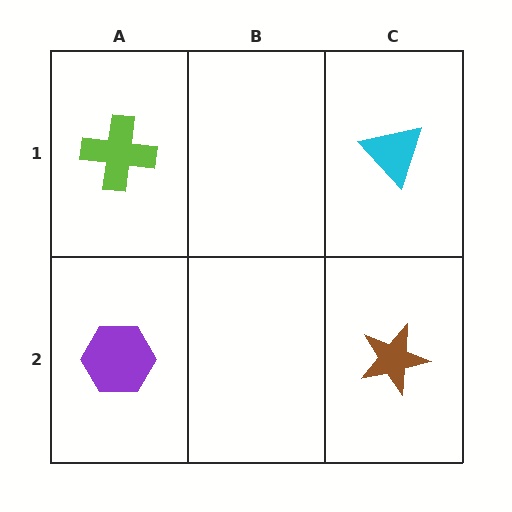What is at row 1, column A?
A lime cross.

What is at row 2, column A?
A purple hexagon.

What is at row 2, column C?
A brown star.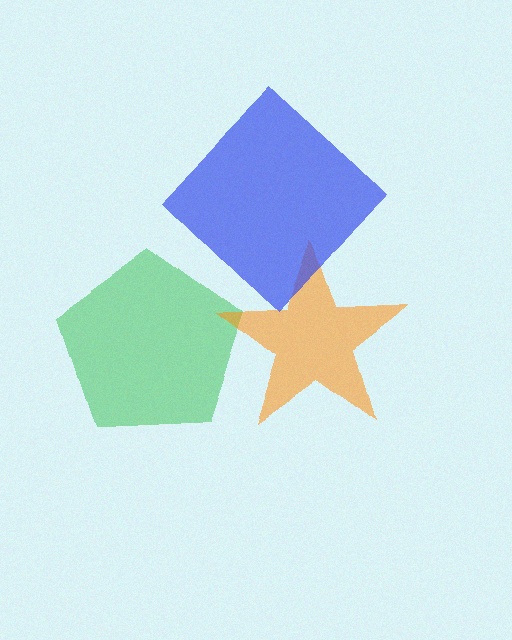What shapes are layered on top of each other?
The layered shapes are: a green pentagon, an orange star, a blue diamond.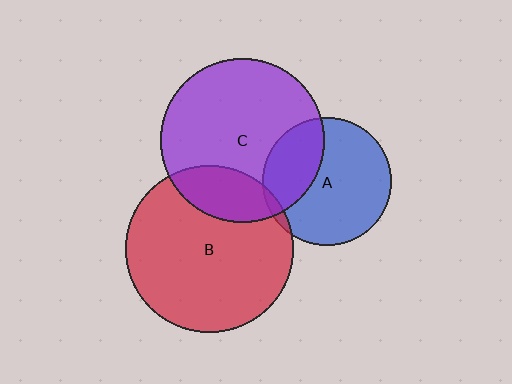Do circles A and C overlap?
Yes.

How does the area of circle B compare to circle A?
Approximately 1.7 times.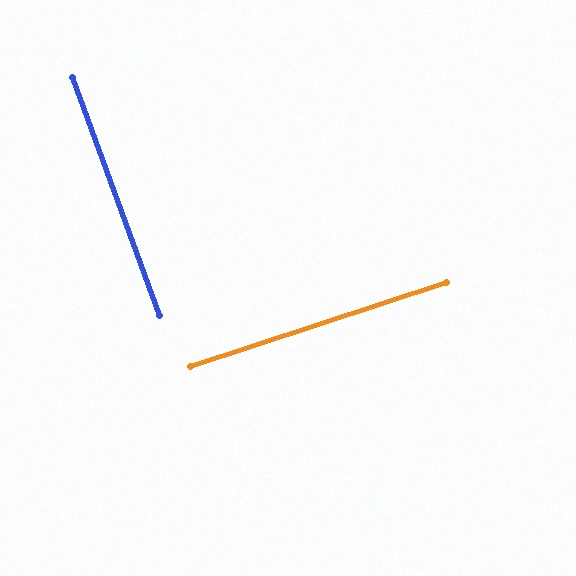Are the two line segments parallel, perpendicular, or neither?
Perpendicular — they meet at approximately 88°.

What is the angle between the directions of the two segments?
Approximately 88 degrees.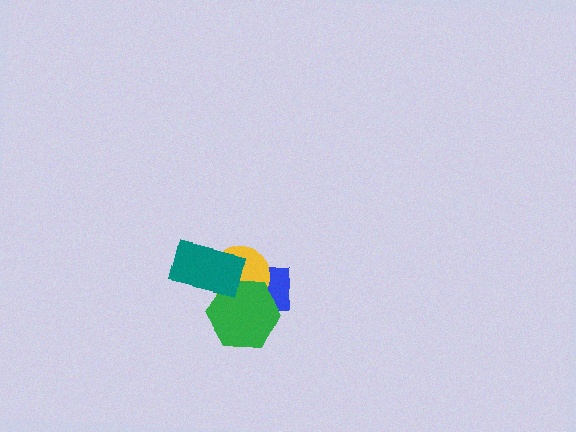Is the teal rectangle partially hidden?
No, no other shape covers it.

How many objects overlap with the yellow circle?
3 objects overlap with the yellow circle.